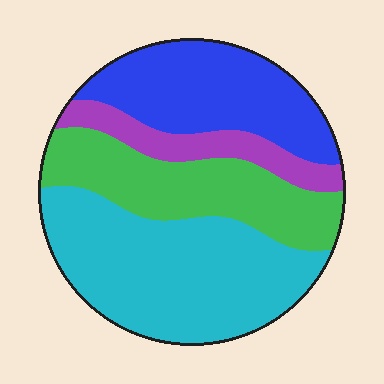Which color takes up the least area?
Purple, at roughly 10%.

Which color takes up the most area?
Cyan, at roughly 40%.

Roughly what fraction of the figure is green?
Green takes up about one quarter (1/4) of the figure.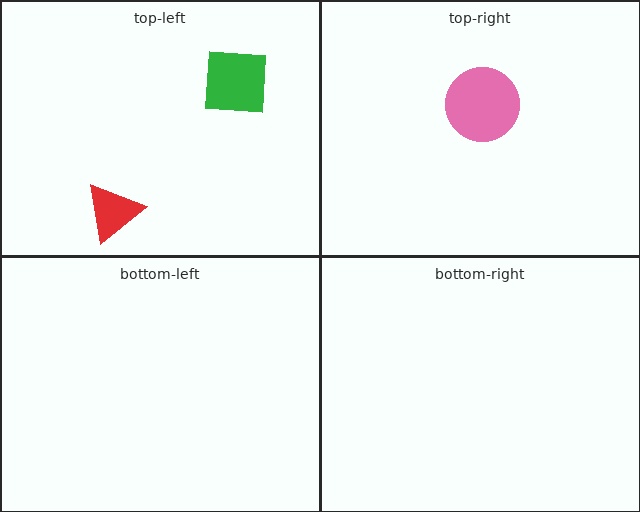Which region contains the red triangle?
The top-left region.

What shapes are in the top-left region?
The red triangle, the green square.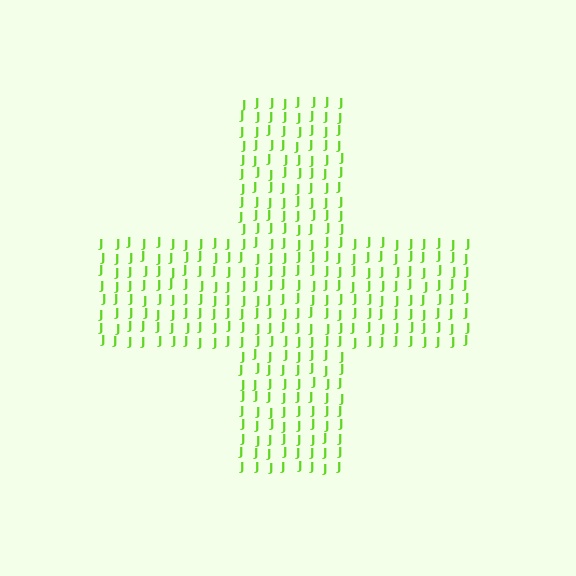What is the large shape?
The large shape is a cross.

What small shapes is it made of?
It is made of small letter J's.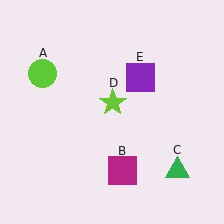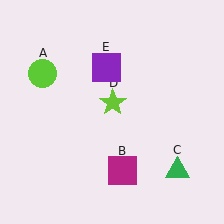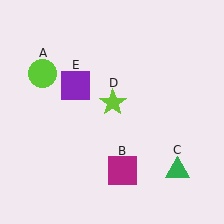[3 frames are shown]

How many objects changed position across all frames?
1 object changed position: purple square (object E).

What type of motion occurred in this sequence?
The purple square (object E) rotated counterclockwise around the center of the scene.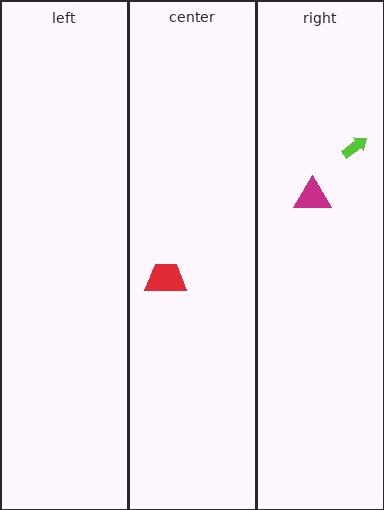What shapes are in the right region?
The magenta triangle, the lime arrow.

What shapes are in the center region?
The red trapezoid.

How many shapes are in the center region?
1.